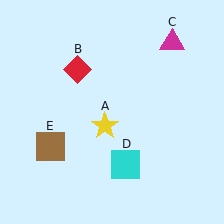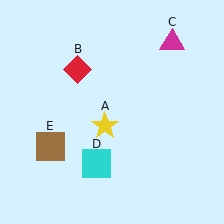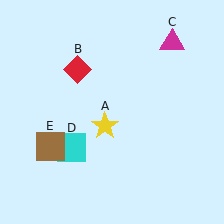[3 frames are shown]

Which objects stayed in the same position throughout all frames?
Yellow star (object A) and red diamond (object B) and magenta triangle (object C) and brown square (object E) remained stationary.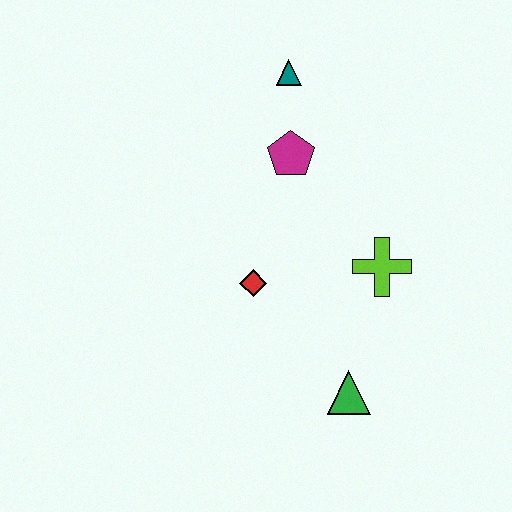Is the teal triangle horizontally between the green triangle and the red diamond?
Yes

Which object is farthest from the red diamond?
The teal triangle is farthest from the red diamond.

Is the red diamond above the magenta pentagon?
No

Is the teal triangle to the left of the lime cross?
Yes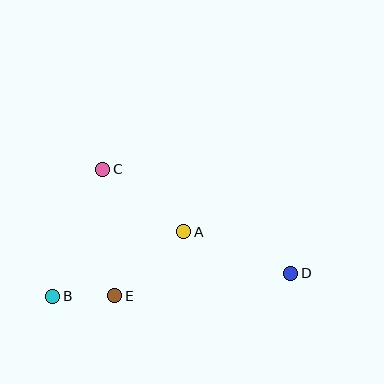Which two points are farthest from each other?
Points B and D are farthest from each other.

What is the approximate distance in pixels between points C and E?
The distance between C and E is approximately 127 pixels.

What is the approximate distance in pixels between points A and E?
The distance between A and E is approximately 94 pixels.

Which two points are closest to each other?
Points B and E are closest to each other.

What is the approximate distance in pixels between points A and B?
The distance between A and B is approximately 146 pixels.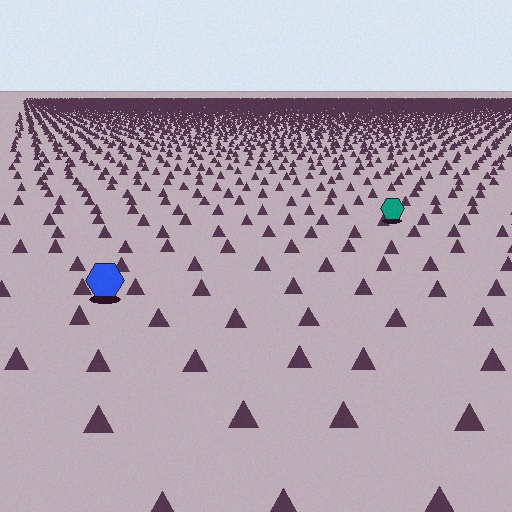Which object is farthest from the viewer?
The teal hexagon is farthest from the viewer. It appears smaller and the ground texture around it is denser.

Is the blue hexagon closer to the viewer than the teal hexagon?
Yes. The blue hexagon is closer — you can tell from the texture gradient: the ground texture is coarser near it.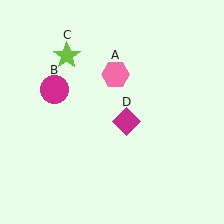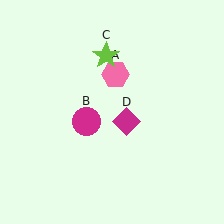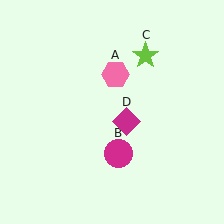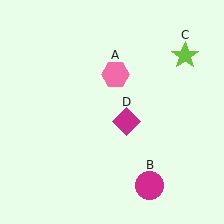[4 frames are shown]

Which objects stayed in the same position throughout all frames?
Pink hexagon (object A) and magenta diamond (object D) remained stationary.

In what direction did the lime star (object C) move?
The lime star (object C) moved right.